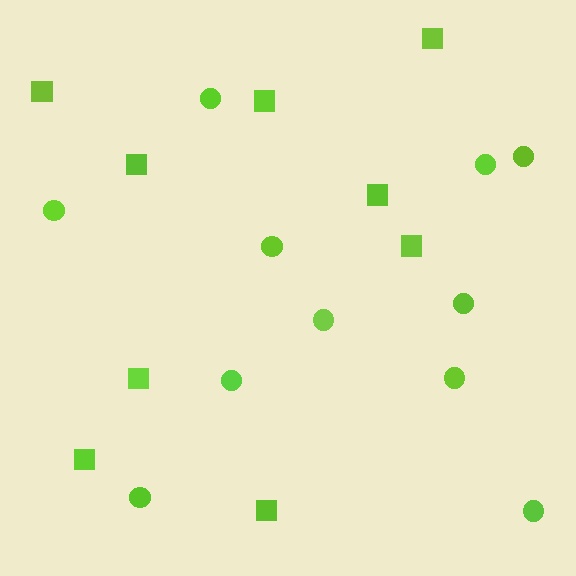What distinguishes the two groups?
There are 2 groups: one group of squares (9) and one group of circles (11).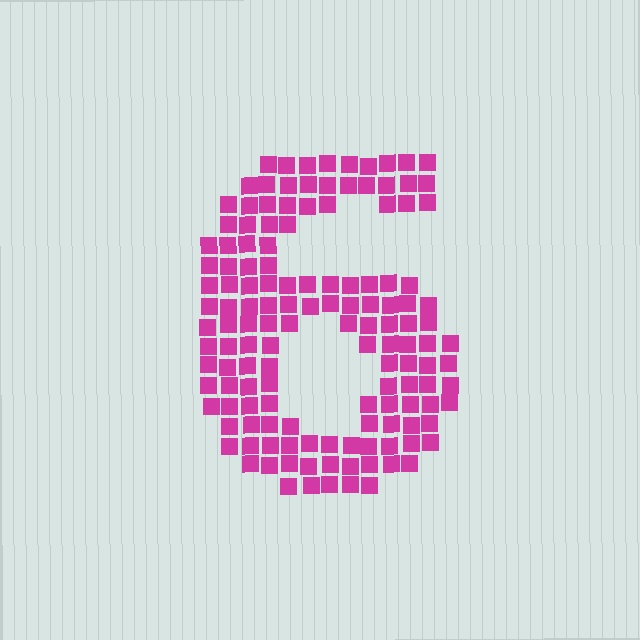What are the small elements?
The small elements are squares.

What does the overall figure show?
The overall figure shows the digit 6.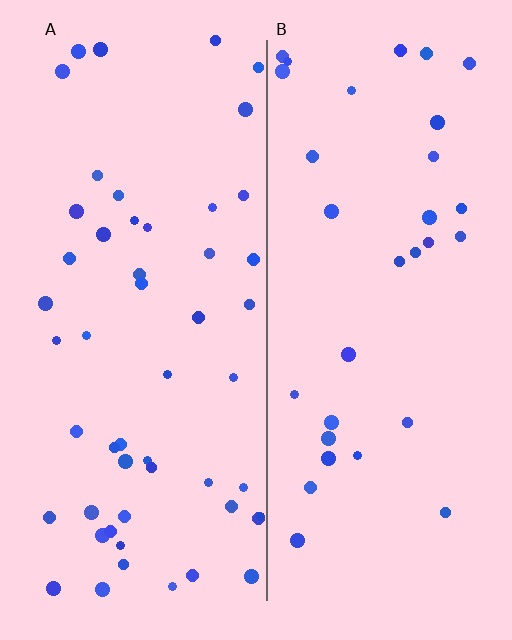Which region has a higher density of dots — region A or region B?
A (the left).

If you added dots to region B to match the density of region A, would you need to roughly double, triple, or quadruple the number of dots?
Approximately double.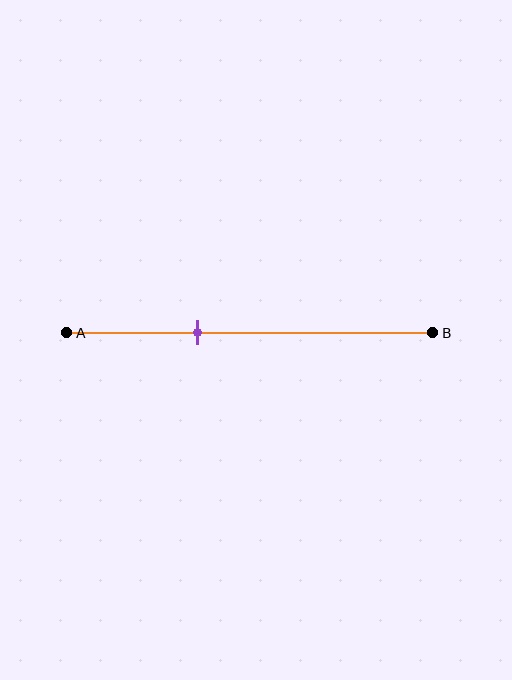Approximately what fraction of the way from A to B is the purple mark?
The purple mark is approximately 35% of the way from A to B.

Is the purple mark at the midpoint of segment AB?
No, the mark is at about 35% from A, not at the 50% midpoint.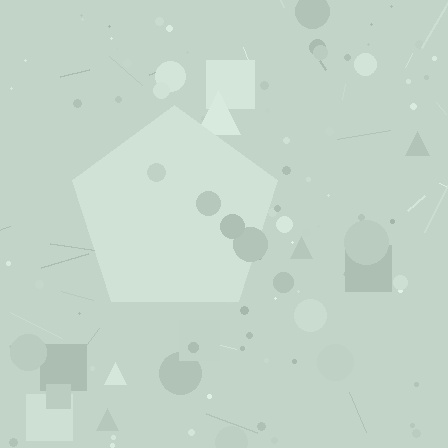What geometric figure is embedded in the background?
A pentagon is embedded in the background.